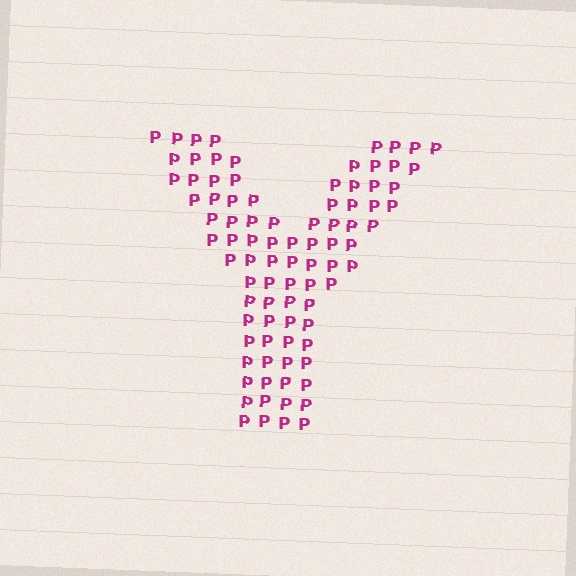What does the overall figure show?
The overall figure shows the letter Y.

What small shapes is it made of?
It is made of small letter P's.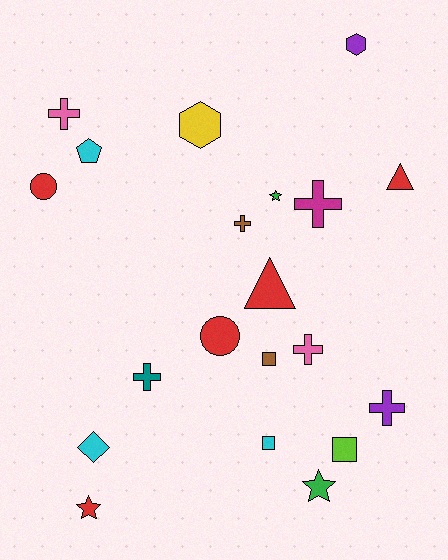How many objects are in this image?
There are 20 objects.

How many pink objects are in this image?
There are 2 pink objects.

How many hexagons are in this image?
There are 2 hexagons.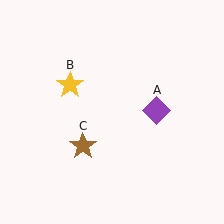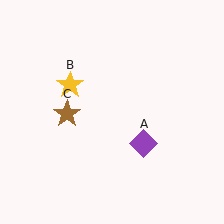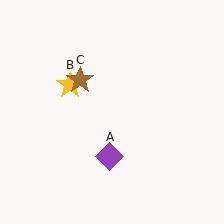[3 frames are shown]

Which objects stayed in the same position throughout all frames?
Yellow star (object B) remained stationary.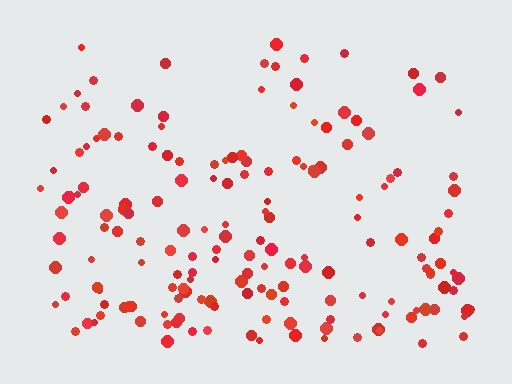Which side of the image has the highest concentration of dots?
The bottom.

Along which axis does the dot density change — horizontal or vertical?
Vertical.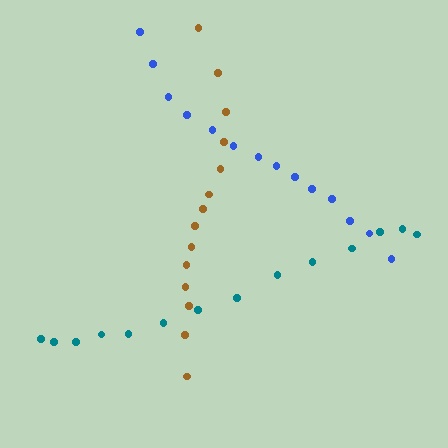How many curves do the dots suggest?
There are 3 distinct paths.